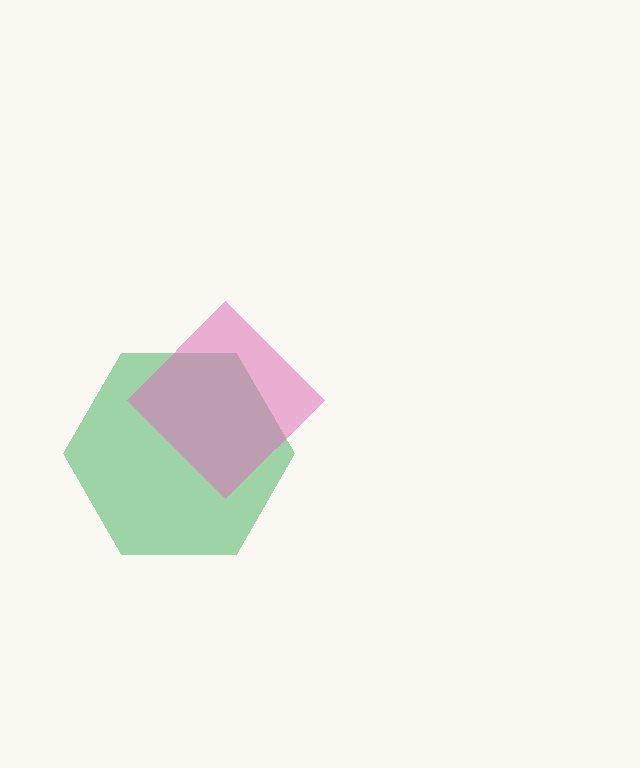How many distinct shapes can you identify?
There are 2 distinct shapes: a green hexagon, a pink diamond.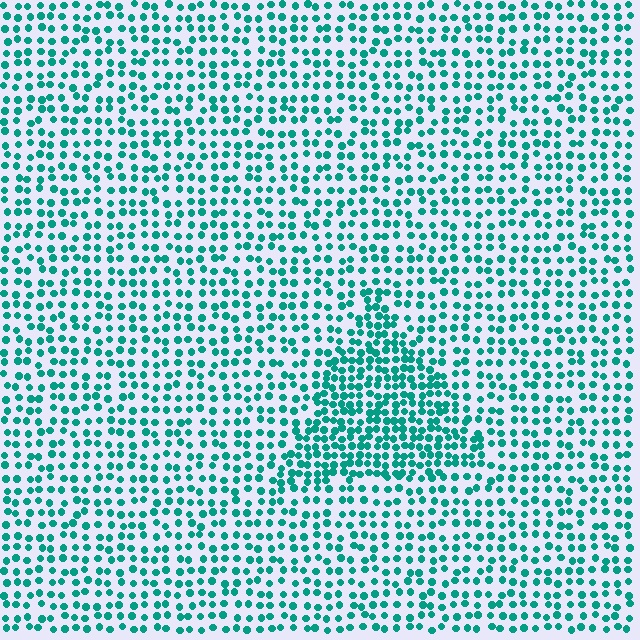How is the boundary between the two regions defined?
The boundary is defined by a change in element density (approximately 1.8x ratio). All elements are the same color, size, and shape.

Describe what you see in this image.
The image contains small teal elements arranged at two different densities. A triangle-shaped region is visible where the elements are more densely packed than the surrounding area.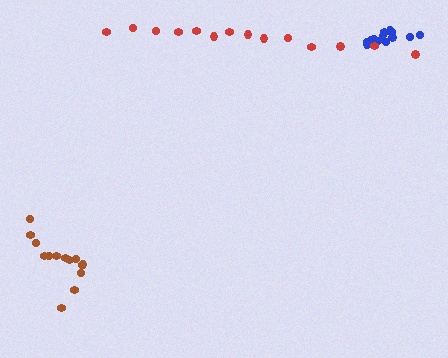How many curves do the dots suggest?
There are 3 distinct paths.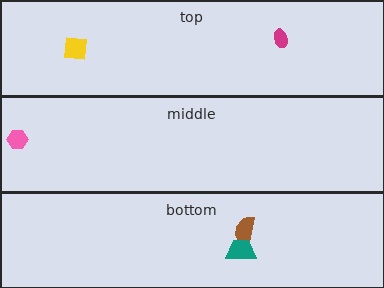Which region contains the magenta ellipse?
The top region.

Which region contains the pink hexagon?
The middle region.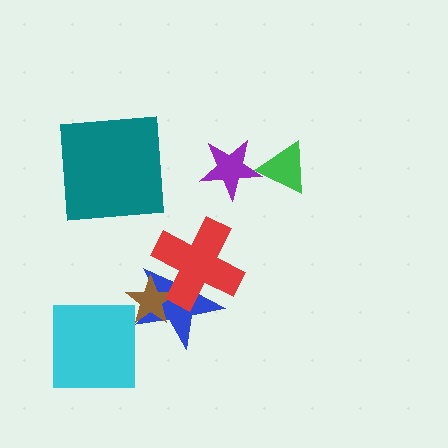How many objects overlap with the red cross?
2 objects overlap with the red cross.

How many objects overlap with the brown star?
2 objects overlap with the brown star.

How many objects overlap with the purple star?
1 object overlaps with the purple star.